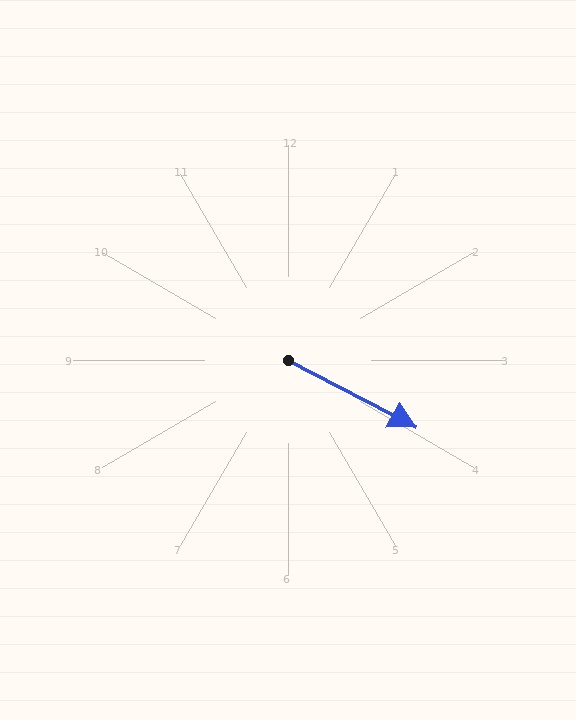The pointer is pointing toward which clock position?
Roughly 4 o'clock.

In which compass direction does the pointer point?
Southeast.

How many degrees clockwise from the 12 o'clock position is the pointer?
Approximately 118 degrees.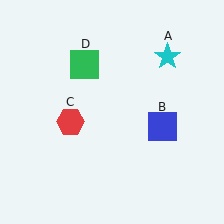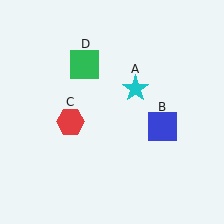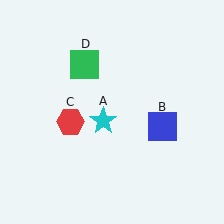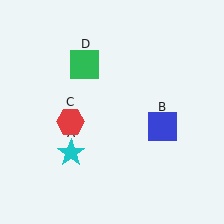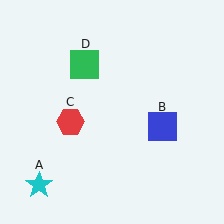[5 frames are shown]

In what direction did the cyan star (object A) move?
The cyan star (object A) moved down and to the left.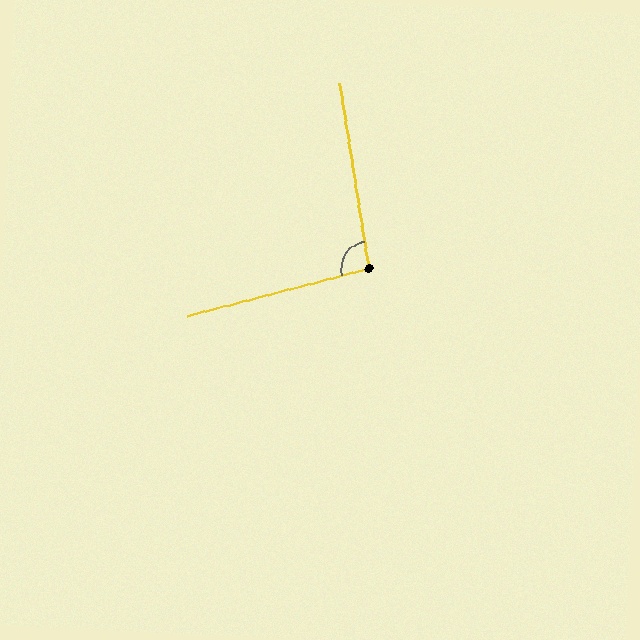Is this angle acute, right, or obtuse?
It is obtuse.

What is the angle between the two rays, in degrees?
Approximately 96 degrees.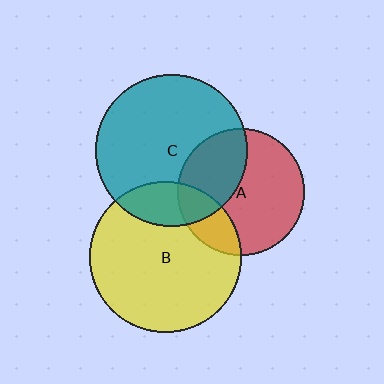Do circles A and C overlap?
Yes.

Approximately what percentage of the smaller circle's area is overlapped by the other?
Approximately 35%.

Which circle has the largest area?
Circle C (teal).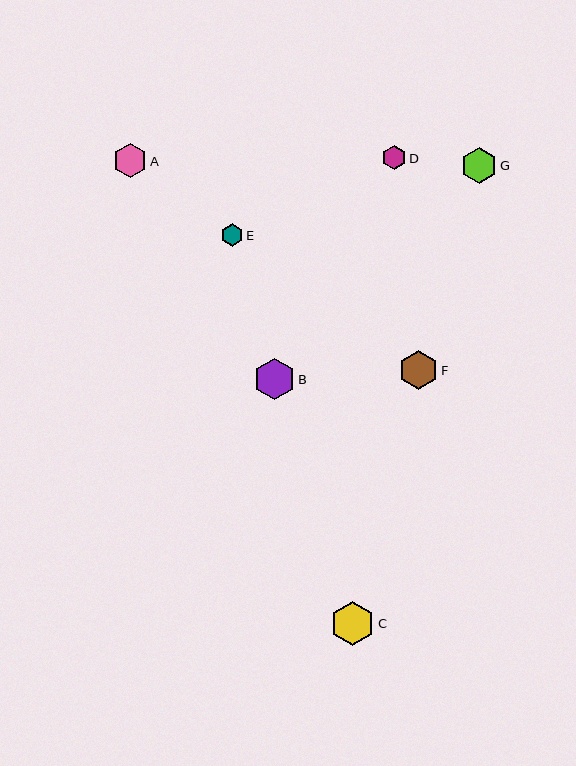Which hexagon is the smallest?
Hexagon E is the smallest with a size of approximately 23 pixels.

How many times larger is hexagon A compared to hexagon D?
Hexagon A is approximately 1.4 times the size of hexagon D.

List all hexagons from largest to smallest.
From largest to smallest: C, B, F, G, A, D, E.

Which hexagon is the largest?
Hexagon C is the largest with a size of approximately 44 pixels.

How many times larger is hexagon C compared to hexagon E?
Hexagon C is approximately 1.9 times the size of hexagon E.